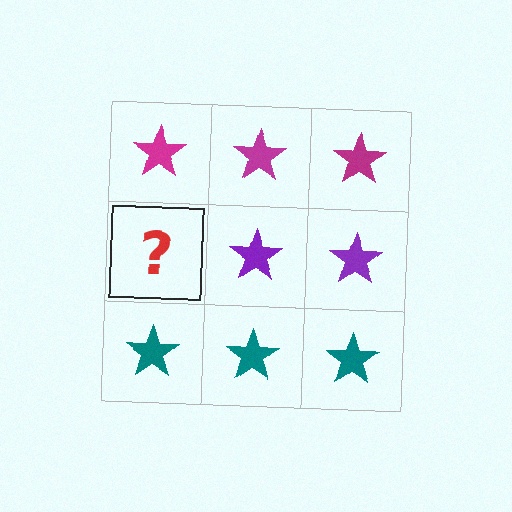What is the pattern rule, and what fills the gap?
The rule is that each row has a consistent color. The gap should be filled with a purple star.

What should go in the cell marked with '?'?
The missing cell should contain a purple star.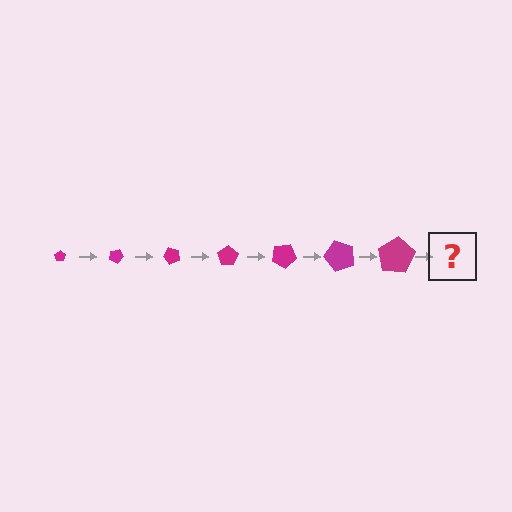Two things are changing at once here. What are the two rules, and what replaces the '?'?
The two rules are that the pentagon grows larger each step and it rotates 25 degrees each step. The '?' should be a pentagon, larger than the previous one and rotated 175 degrees from the start.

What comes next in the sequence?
The next element should be a pentagon, larger than the previous one and rotated 175 degrees from the start.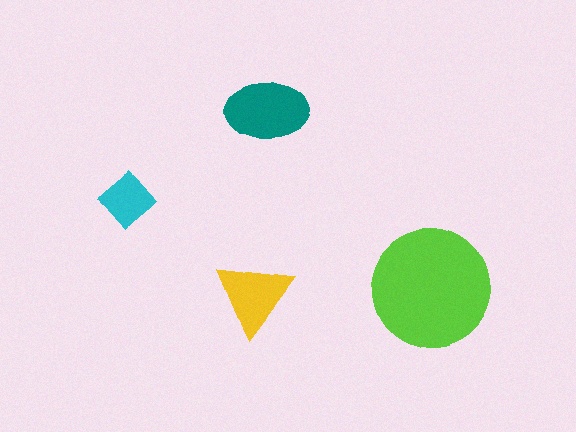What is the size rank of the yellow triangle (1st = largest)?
3rd.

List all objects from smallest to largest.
The cyan diamond, the yellow triangle, the teal ellipse, the lime circle.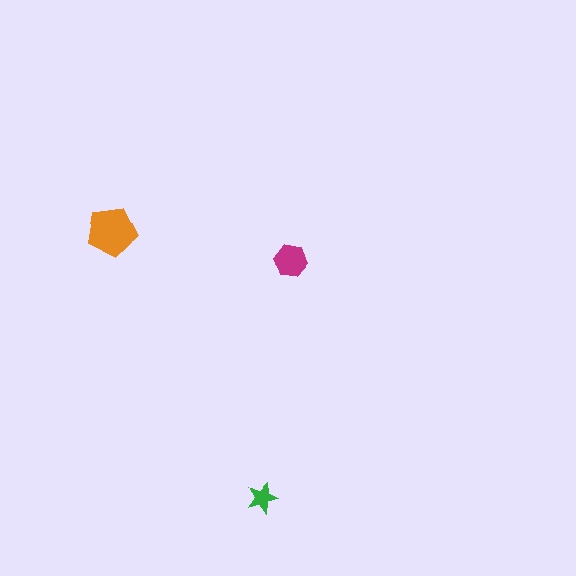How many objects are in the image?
There are 3 objects in the image.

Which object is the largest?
The orange pentagon.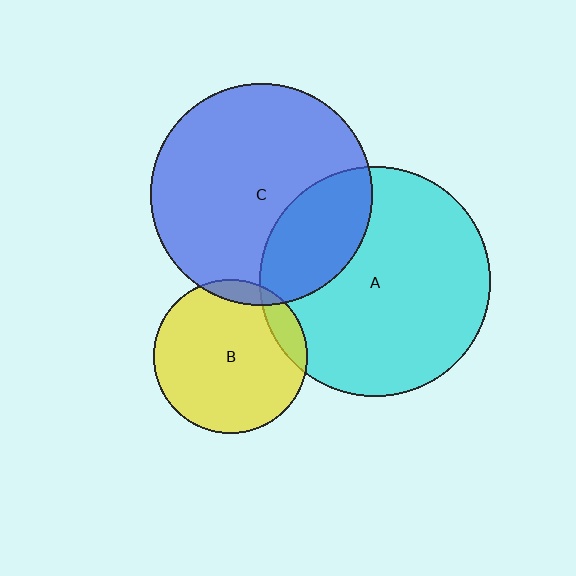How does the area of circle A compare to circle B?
Approximately 2.2 times.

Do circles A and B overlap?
Yes.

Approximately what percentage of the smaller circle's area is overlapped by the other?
Approximately 10%.